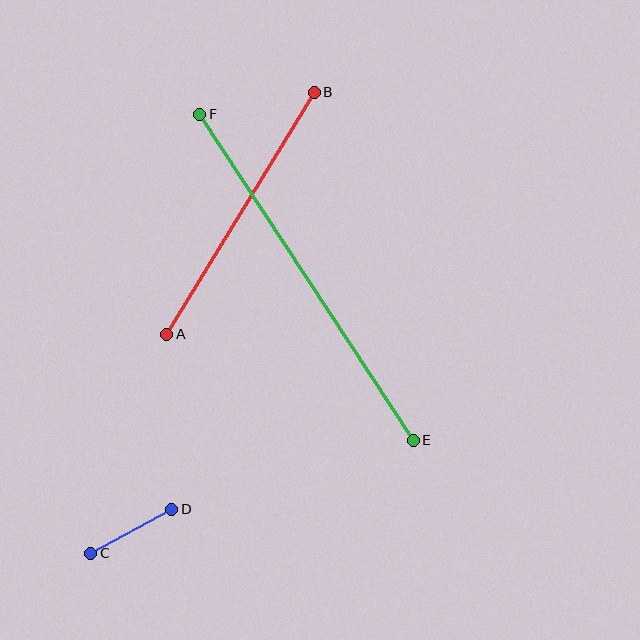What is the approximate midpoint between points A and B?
The midpoint is at approximately (241, 213) pixels.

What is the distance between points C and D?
The distance is approximately 92 pixels.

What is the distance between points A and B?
The distance is approximately 284 pixels.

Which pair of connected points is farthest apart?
Points E and F are farthest apart.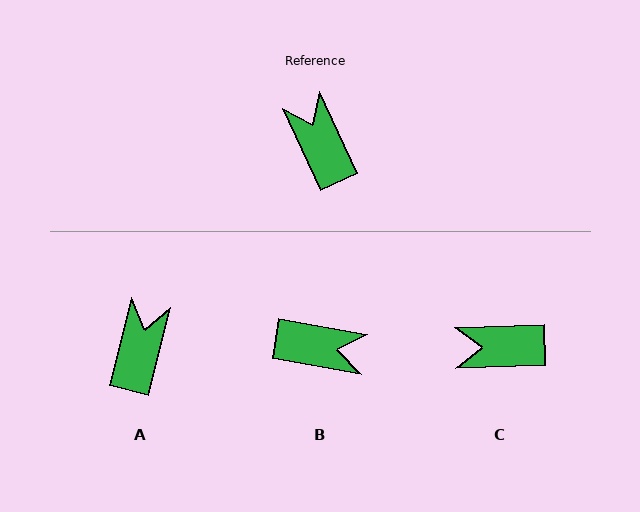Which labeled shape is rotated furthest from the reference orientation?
B, about 124 degrees away.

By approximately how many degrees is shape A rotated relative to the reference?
Approximately 39 degrees clockwise.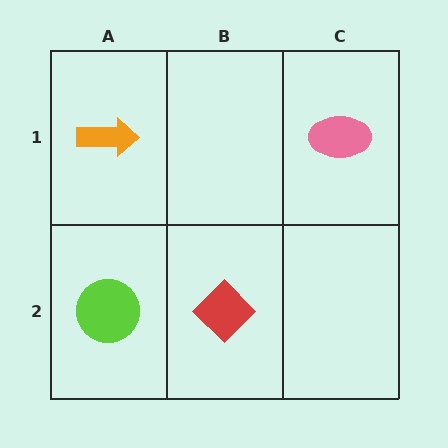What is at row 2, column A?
A lime circle.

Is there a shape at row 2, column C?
No, that cell is empty.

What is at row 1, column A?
An orange arrow.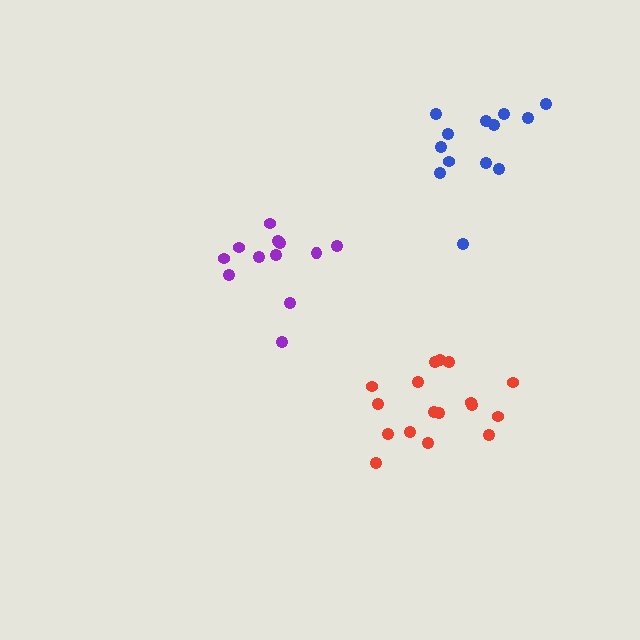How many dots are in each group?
Group 1: 17 dots, Group 2: 13 dots, Group 3: 12 dots (42 total).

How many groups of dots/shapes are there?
There are 3 groups.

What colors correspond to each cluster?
The clusters are colored: red, blue, purple.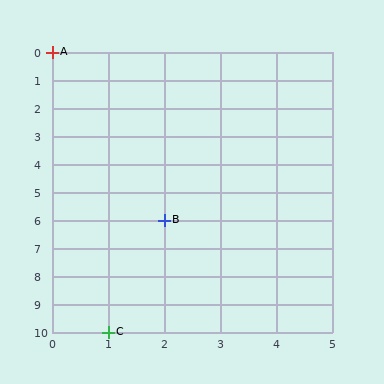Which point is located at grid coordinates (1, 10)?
Point C is at (1, 10).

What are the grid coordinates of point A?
Point A is at grid coordinates (0, 0).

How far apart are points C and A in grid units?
Points C and A are 1 column and 10 rows apart (about 10.0 grid units diagonally).